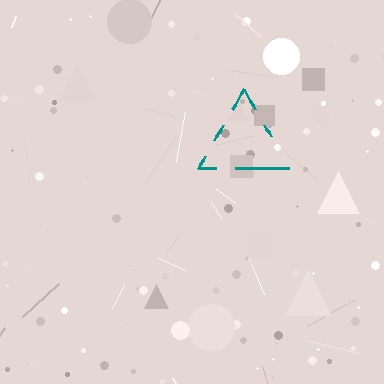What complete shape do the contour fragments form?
The contour fragments form a triangle.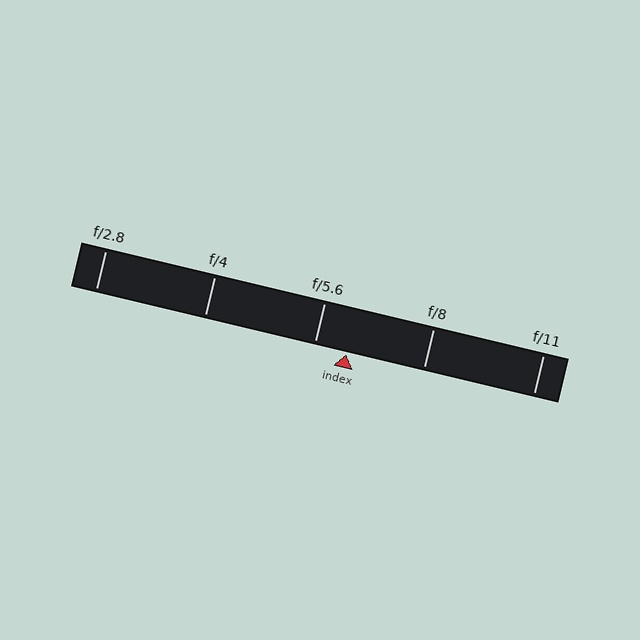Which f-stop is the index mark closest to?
The index mark is closest to f/5.6.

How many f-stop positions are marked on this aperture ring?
There are 5 f-stop positions marked.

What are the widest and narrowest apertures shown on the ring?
The widest aperture shown is f/2.8 and the narrowest is f/11.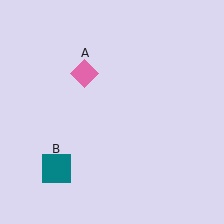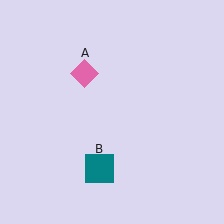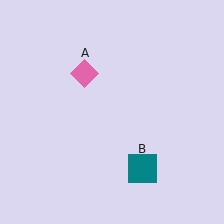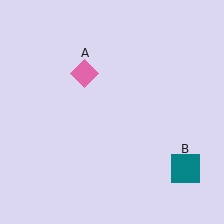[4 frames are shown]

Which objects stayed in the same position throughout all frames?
Pink diamond (object A) remained stationary.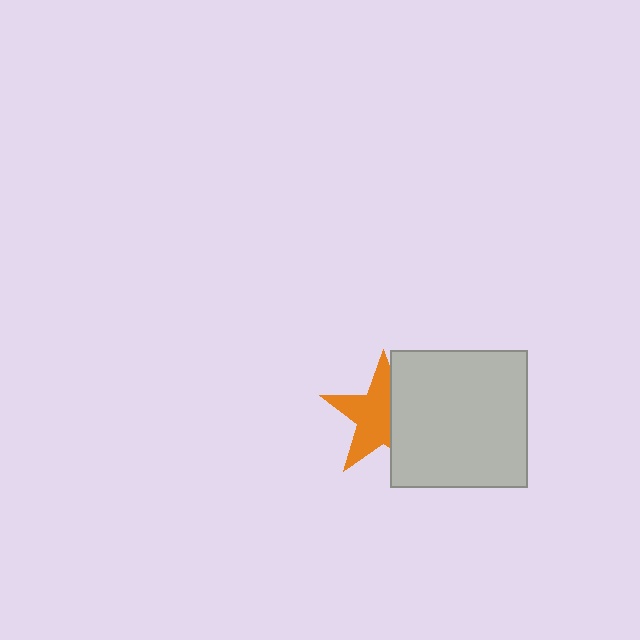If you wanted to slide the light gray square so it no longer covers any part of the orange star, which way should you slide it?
Slide it right — that is the most direct way to separate the two shapes.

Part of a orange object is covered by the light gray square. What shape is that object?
It is a star.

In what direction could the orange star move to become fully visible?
The orange star could move left. That would shift it out from behind the light gray square entirely.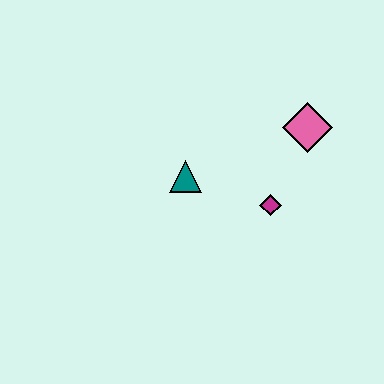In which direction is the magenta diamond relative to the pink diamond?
The magenta diamond is below the pink diamond.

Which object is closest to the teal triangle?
The magenta diamond is closest to the teal triangle.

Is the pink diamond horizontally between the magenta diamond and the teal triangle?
No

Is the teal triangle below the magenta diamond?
No